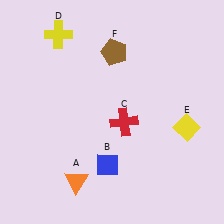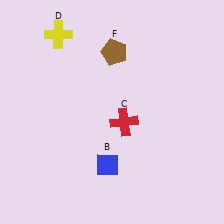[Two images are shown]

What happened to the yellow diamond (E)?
The yellow diamond (E) was removed in Image 2. It was in the bottom-right area of Image 1.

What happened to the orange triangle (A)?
The orange triangle (A) was removed in Image 2. It was in the bottom-left area of Image 1.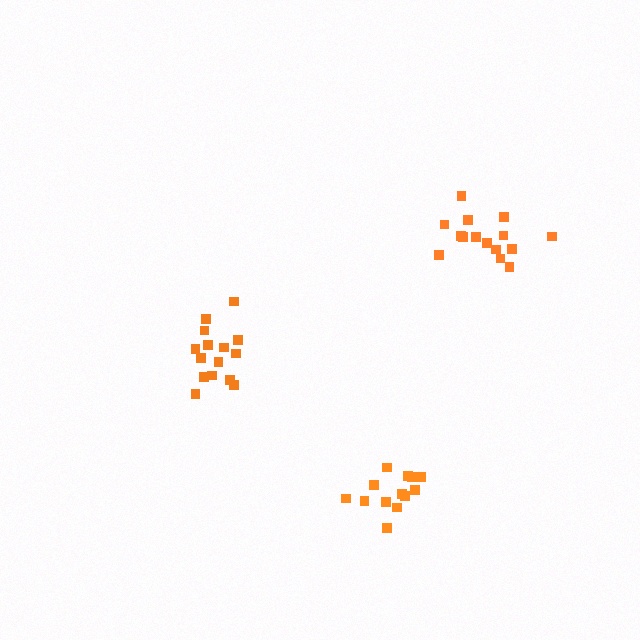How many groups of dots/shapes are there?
There are 3 groups.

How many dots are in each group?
Group 1: 15 dots, Group 2: 13 dots, Group 3: 15 dots (43 total).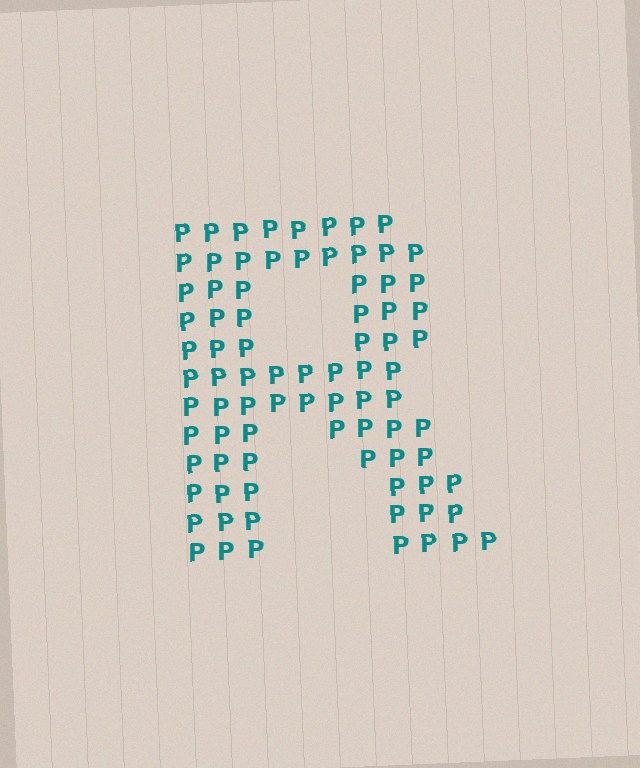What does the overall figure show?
The overall figure shows the letter R.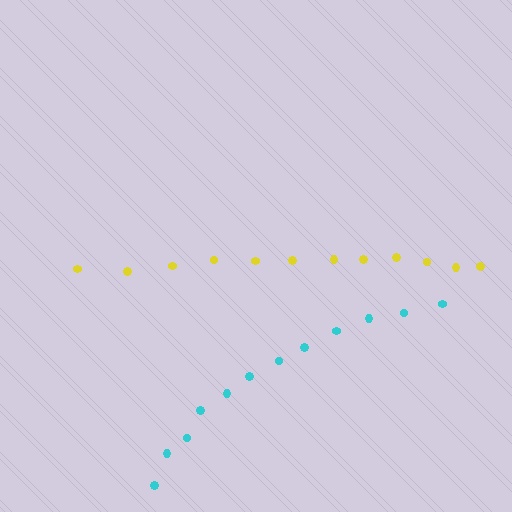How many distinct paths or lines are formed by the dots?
There are 2 distinct paths.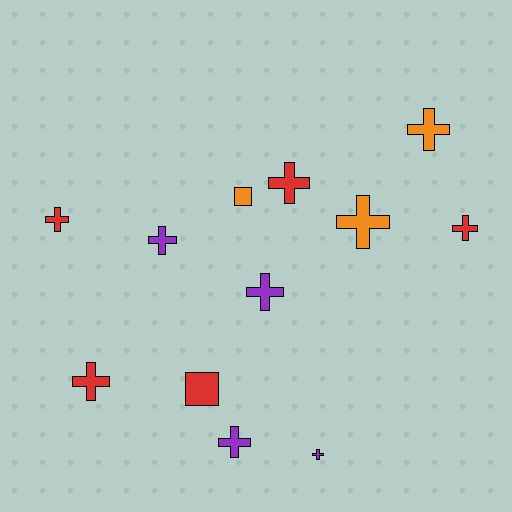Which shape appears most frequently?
Cross, with 10 objects.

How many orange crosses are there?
There are 2 orange crosses.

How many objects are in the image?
There are 12 objects.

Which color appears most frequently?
Red, with 5 objects.